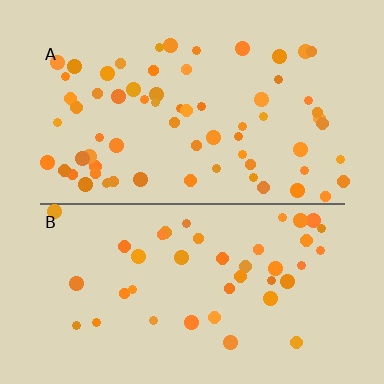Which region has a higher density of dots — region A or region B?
A (the top).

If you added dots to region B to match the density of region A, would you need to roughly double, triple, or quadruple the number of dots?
Approximately double.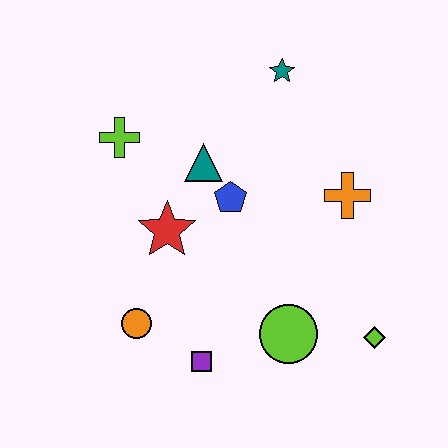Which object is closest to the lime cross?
The teal triangle is closest to the lime cross.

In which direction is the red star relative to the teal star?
The red star is below the teal star.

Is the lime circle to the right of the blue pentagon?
Yes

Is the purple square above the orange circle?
No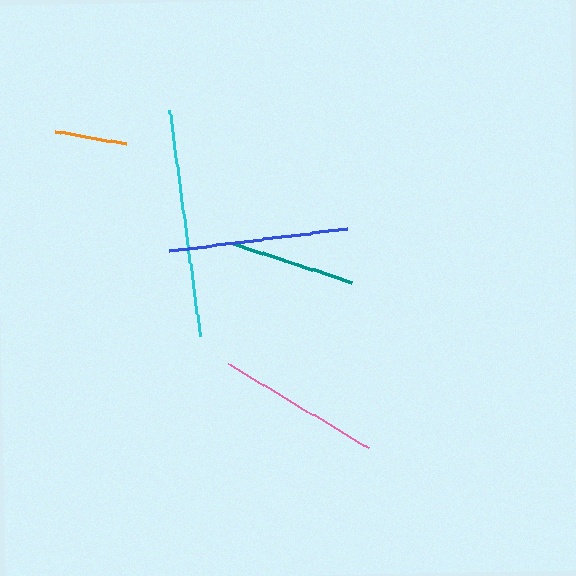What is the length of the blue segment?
The blue segment is approximately 179 pixels long.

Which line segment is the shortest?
The orange line is the shortest at approximately 72 pixels.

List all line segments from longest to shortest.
From longest to shortest: cyan, blue, pink, teal, orange.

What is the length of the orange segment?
The orange segment is approximately 72 pixels long.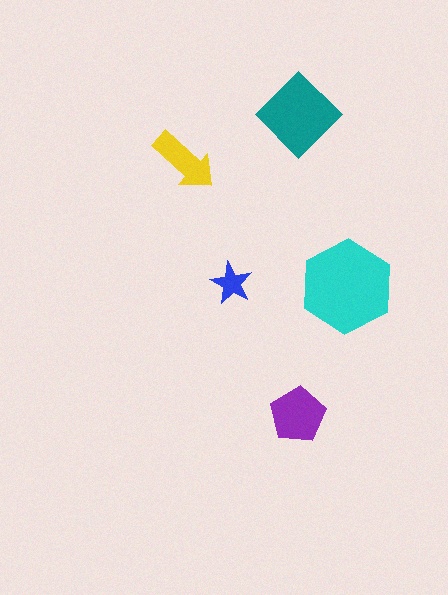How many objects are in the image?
There are 5 objects in the image.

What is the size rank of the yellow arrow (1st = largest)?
4th.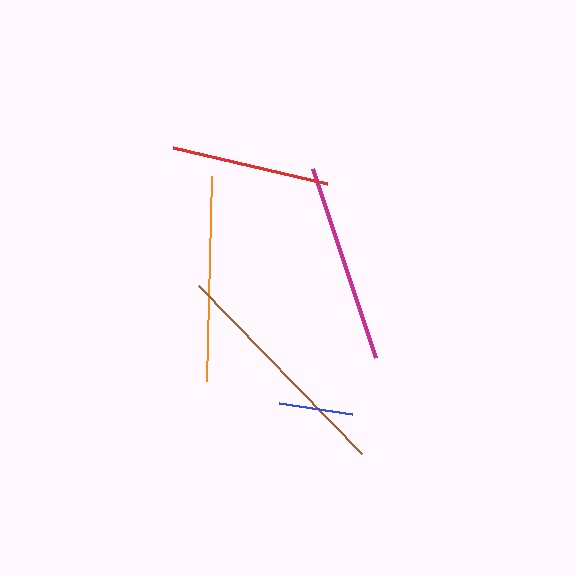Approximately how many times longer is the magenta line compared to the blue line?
The magenta line is approximately 2.7 times the length of the blue line.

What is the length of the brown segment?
The brown segment is approximately 234 pixels long.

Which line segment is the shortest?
The blue line is the shortest at approximately 73 pixels.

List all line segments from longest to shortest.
From longest to shortest: brown, orange, magenta, red, blue.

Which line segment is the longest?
The brown line is the longest at approximately 234 pixels.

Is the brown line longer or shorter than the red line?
The brown line is longer than the red line.